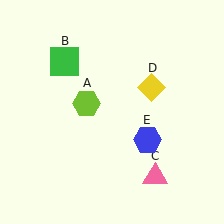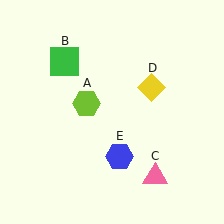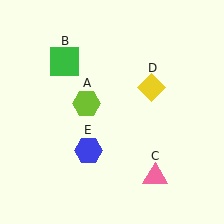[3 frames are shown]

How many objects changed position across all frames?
1 object changed position: blue hexagon (object E).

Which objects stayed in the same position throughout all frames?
Lime hexagon (object A) and green square (object B) and pink triangle (object C) and yellow diamond (object D) remained stationary.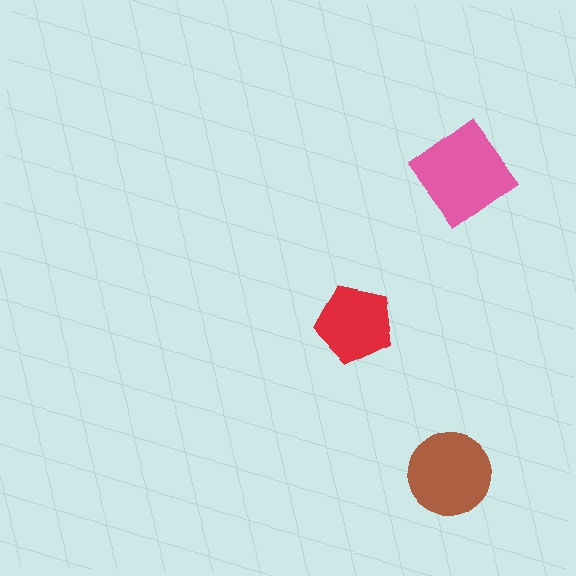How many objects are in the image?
There are 3 objects in the image.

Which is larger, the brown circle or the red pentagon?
The brown circle.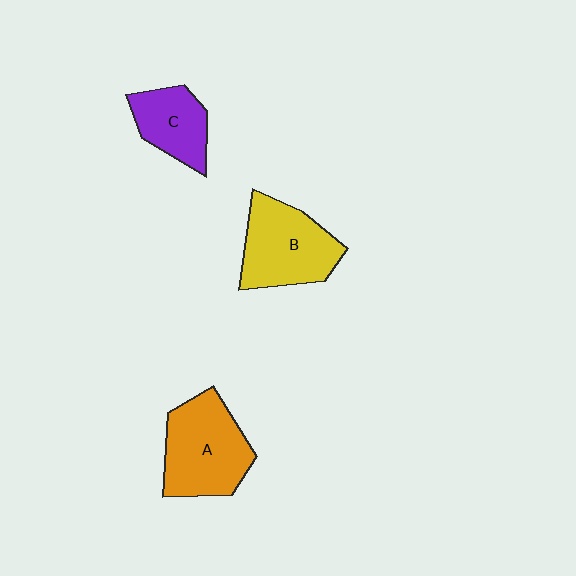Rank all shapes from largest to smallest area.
From largest to smallest: A (orange), B (yellow), C (purple).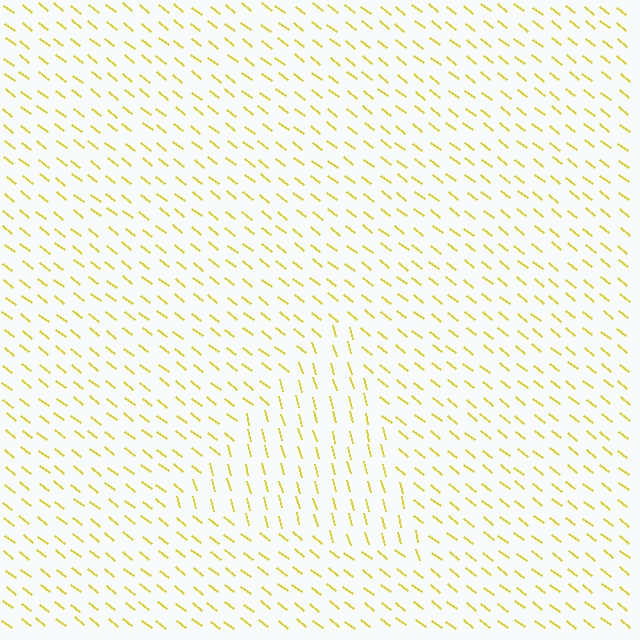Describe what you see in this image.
The image is filled with small yellow line segments. A triangle region in the image has lines oriented differently from the surrounding lines, creating a visible texture boundary.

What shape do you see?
I see a triangle.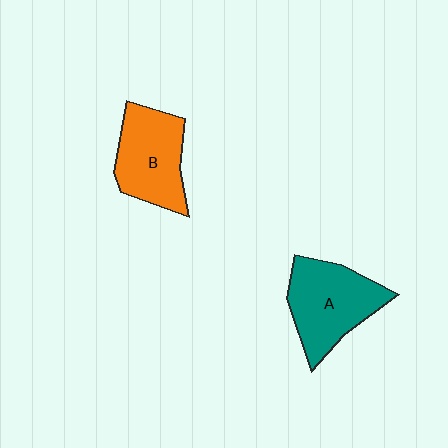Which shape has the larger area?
Shape A (teal).